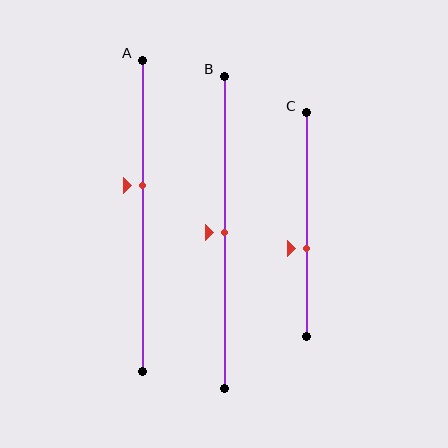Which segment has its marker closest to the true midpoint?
Segment B has its marker closest to the true midpoint.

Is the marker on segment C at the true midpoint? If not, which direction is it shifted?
No, the marker on segment C is shifted downward by about 11% of the segment length.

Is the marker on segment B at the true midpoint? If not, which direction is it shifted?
Yes, the marker on segment B is at the true midpoint.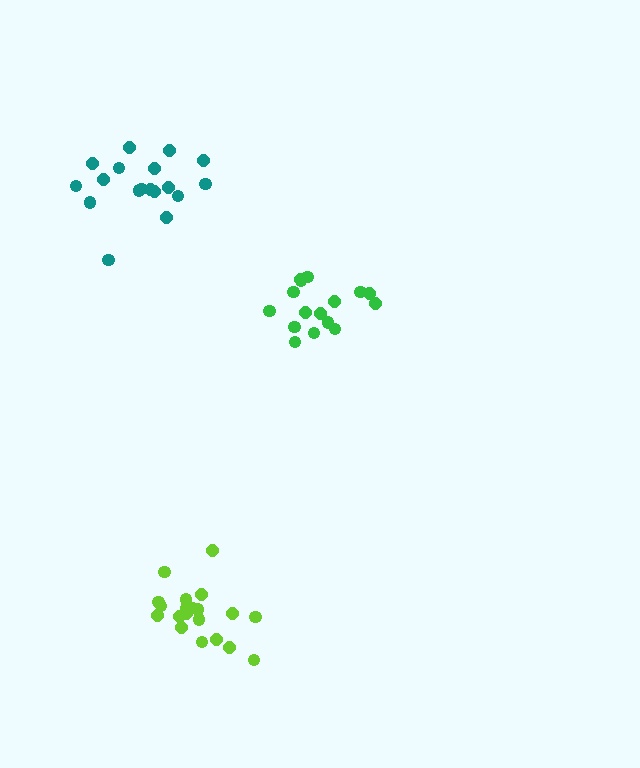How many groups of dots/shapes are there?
There are 3 groups.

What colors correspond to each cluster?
The clusters are colored: lime, green, teal.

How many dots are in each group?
Group 1: 20 dots, Group 2: 16 dots, Group 3: 18 dots (54 total).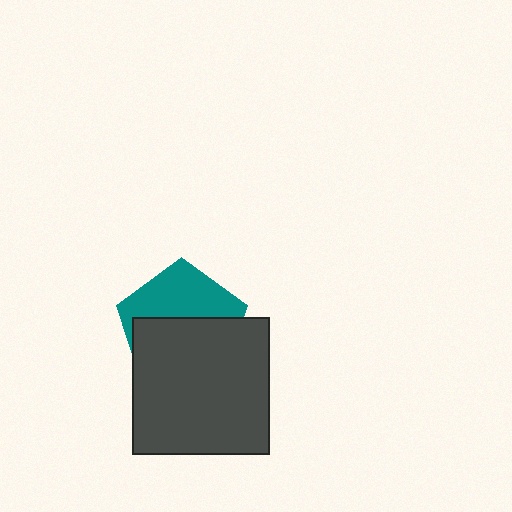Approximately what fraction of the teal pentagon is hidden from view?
Roughly 57% of the teal pentagon is hidden behind the dark gray square.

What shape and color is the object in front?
The object in front is a dark gray square.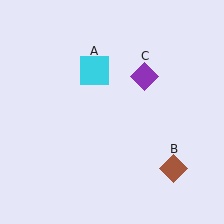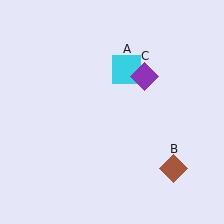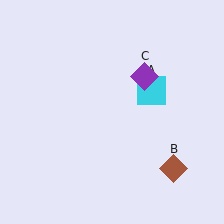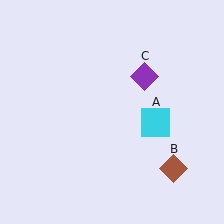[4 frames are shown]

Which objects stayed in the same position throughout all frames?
Brown diamond (object B) and purple diamond (object C) remained stationary.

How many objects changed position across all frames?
1 object changed position: cyan square (object A).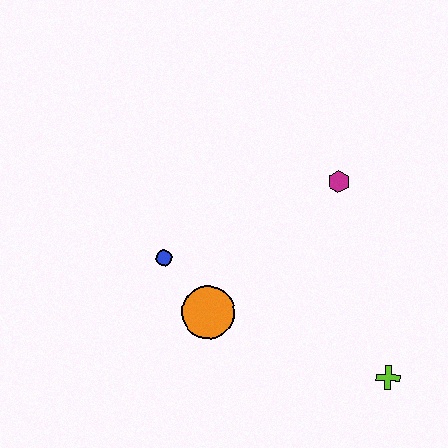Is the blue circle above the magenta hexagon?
No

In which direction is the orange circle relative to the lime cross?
The orange circle is to the left of the lime cross.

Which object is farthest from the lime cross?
The blue circle is farthest from the lime cross.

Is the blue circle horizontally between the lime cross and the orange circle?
No